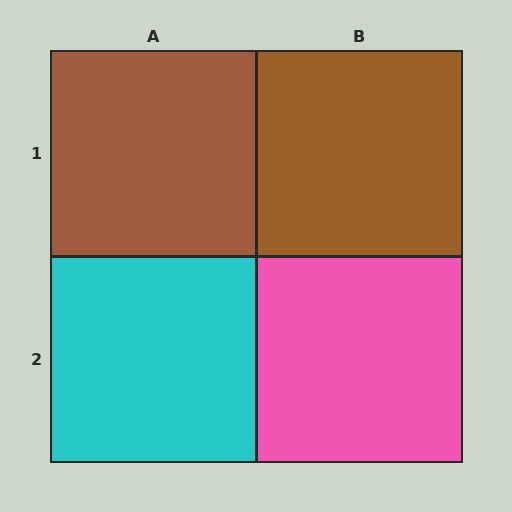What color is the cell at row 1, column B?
Brown.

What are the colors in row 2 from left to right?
Cyan, pink.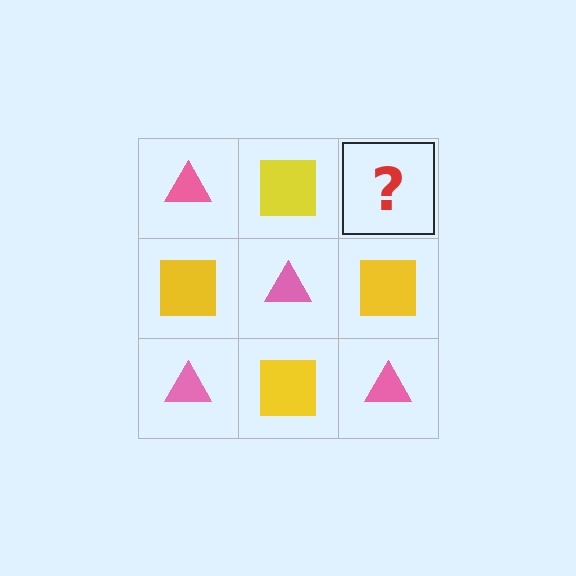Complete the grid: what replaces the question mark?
The question mark should be replaced with a pink triangle.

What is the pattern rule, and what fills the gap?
The rule is that it alternates pink triangle and yellow square in a checkerboard pattern. The gap should be filled with a pink triangle.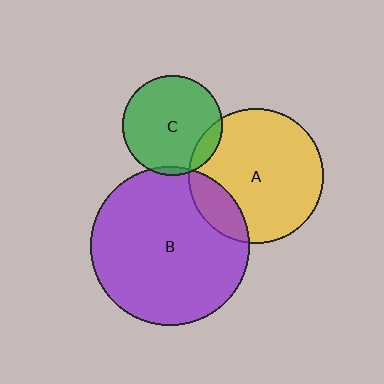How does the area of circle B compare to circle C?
Approximately 2.5 times.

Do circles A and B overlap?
Yes.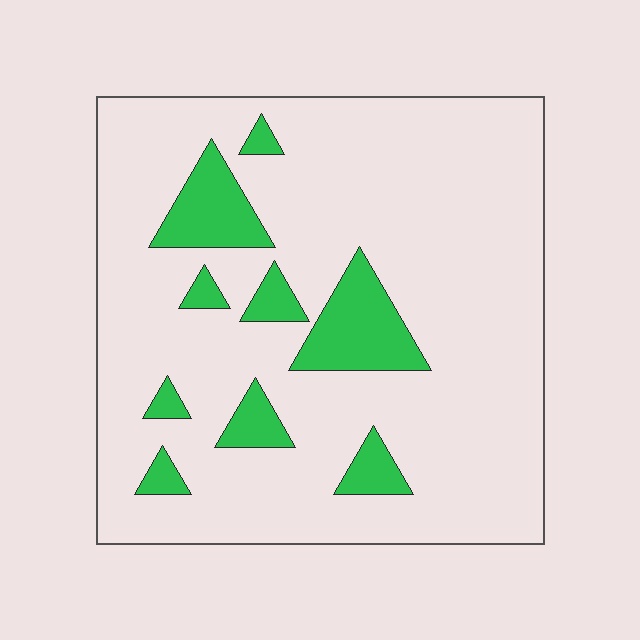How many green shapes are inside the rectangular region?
9.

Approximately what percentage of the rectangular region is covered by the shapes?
Approximately 15%.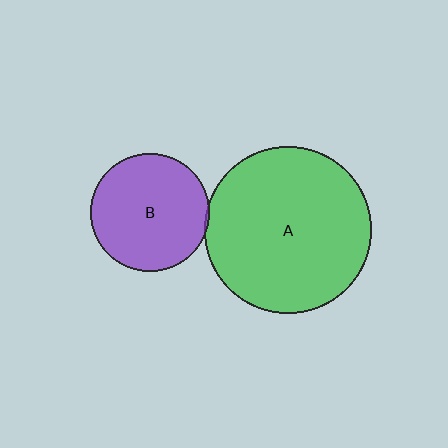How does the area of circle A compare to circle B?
Approximately 2.0 times.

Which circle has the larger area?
Circle A (green).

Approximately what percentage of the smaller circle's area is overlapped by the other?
Approximately 5%.